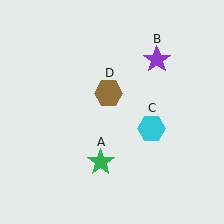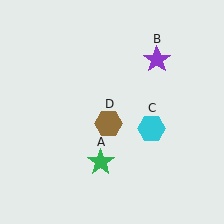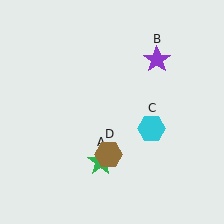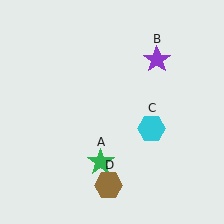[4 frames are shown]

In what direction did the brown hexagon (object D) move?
The brown hexagon (object D) moved down.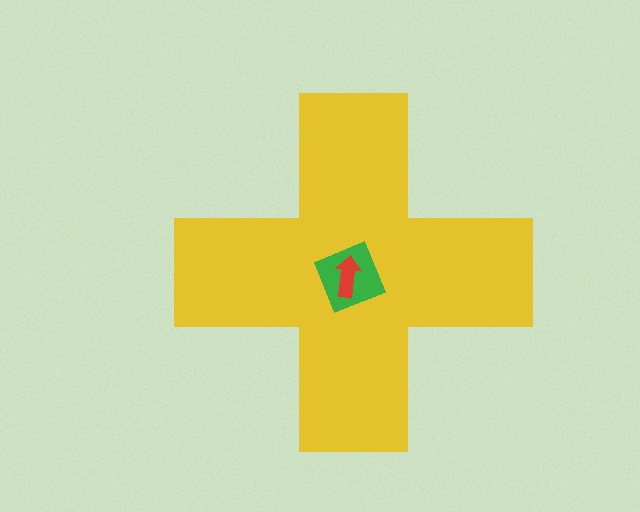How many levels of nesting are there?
3.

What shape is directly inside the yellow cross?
The green diamond.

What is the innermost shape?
The red arrow.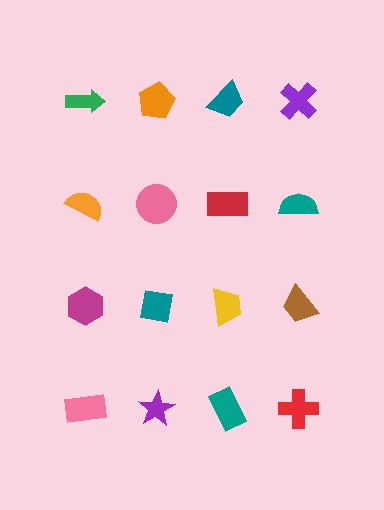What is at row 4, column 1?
A pink rectangle.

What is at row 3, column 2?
A teal square.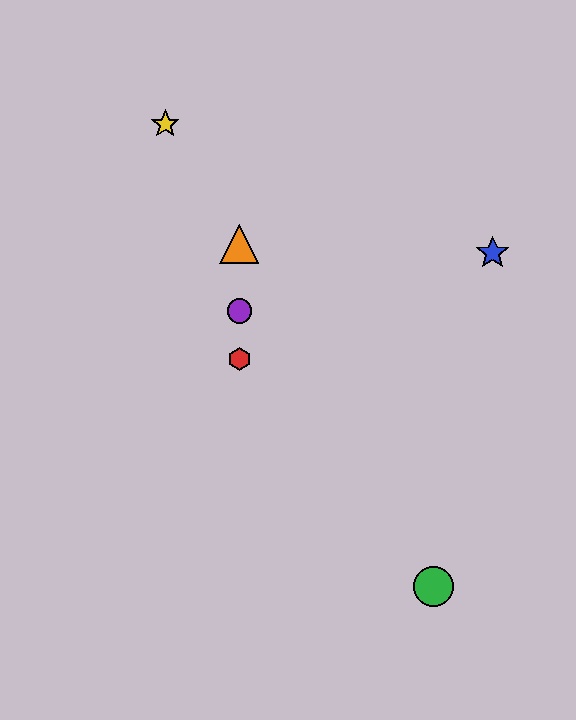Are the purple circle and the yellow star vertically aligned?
No, the purple circle is at x≈239 and the yellow star is at x≈165.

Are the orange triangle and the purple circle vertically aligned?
Yes, both are at x≈239.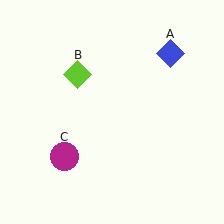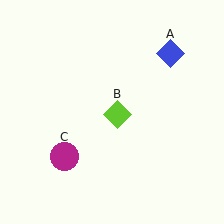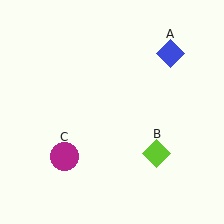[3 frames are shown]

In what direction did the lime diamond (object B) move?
The lime diamond (object B) moved down and to the right.